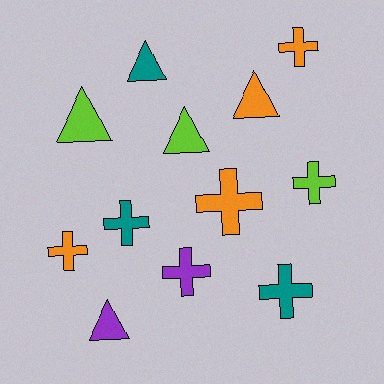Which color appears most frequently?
Orange, with 4 objects.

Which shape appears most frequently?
Cross, with 7 objects.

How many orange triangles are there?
There is 1 orange triangle.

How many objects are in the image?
There are 12 objects.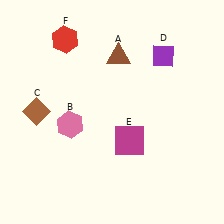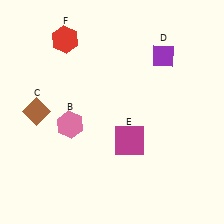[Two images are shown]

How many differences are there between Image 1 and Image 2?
There is 1 difference between the two images.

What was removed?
The brown triangle (A) was removed in Image 2.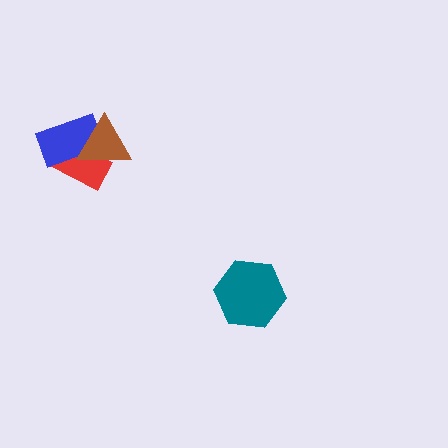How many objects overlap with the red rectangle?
2 objects overlap with the red rectangle.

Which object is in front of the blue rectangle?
The brown triangle is in front of the blue rectangle.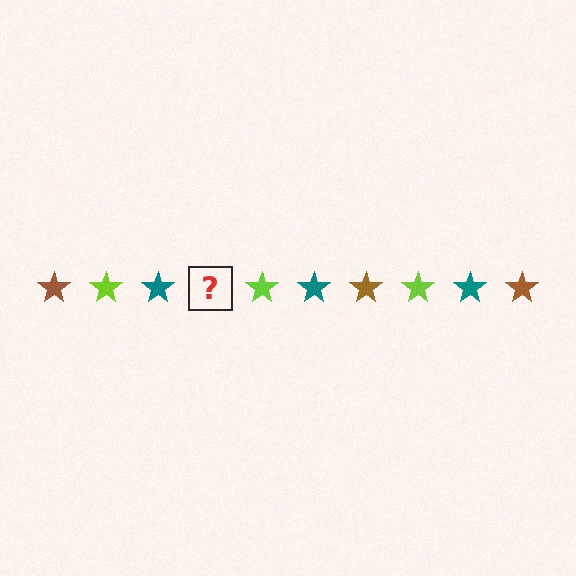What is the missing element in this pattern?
The missing element is a brown star.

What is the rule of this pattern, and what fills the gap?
The rule is that the pattern cycles through brown, lime, teal stars. The gap should be filled with a brown star.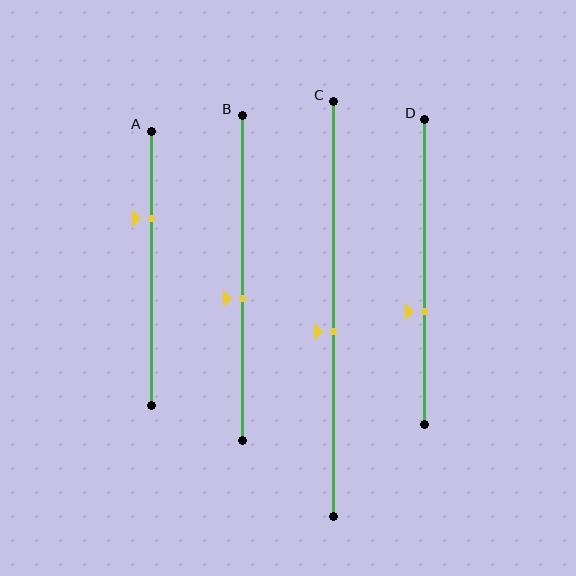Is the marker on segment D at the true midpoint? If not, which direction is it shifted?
No, the marker on segment D is shifted downward by about 13% of the segment length.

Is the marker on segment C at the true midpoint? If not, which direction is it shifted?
No, the marker on segment C is shifted downward by about 5% of the segment length.